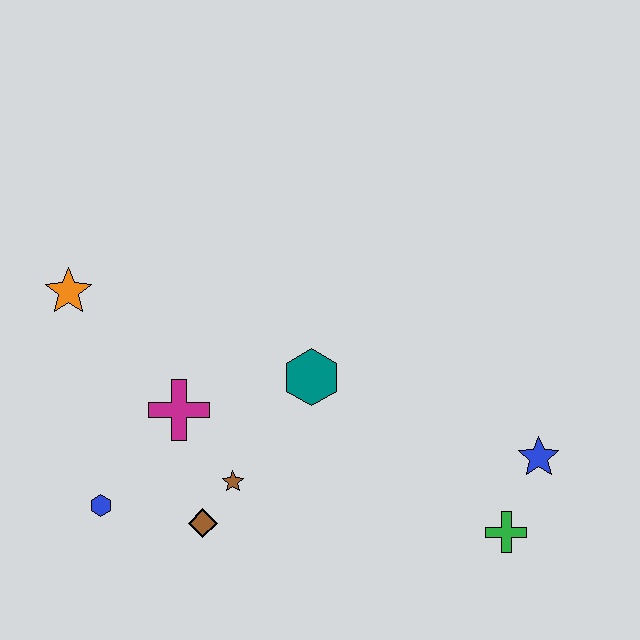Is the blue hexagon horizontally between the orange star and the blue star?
Yes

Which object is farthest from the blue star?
The orange star is farthest from the blue star.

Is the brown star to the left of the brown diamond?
No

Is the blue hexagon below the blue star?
Yes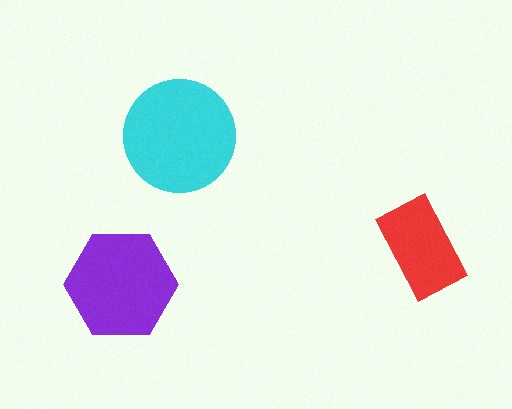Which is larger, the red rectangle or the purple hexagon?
The purple hexagon.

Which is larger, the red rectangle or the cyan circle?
The cyan circle.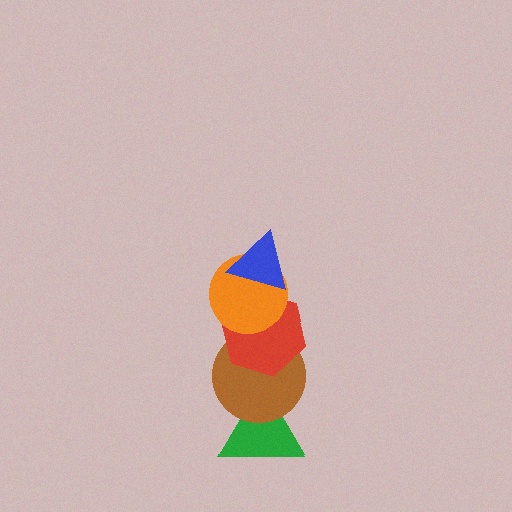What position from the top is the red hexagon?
The red hexagon is 3rd from the top.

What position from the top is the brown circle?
The brown circle is 4th from the top.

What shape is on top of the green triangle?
The brown circle is on top of the green triangle.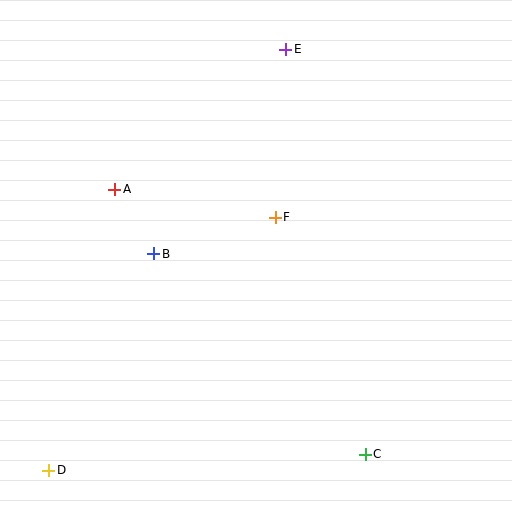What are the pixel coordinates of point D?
Point D is at (49, 470).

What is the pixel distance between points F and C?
The distance between F and C is 254 pixels.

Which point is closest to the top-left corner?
Point A is closest to the top-left corner.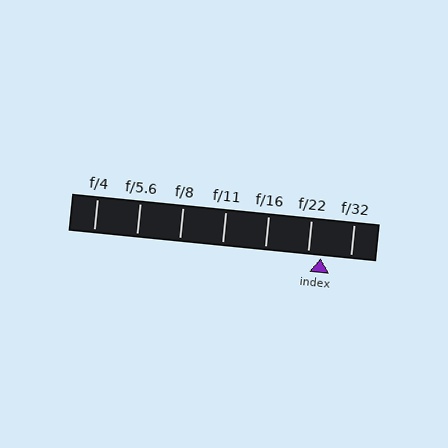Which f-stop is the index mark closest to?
The index mark is closest to f/22.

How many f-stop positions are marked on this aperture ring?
There are 7 f-stop positions marked.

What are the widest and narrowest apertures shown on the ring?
The widest aperture shown is f/4 and the narrowest is f/32.